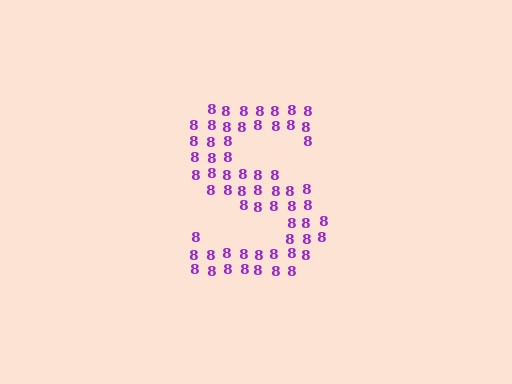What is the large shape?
The large shape is the letter S.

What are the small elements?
The small elements are digit 8's.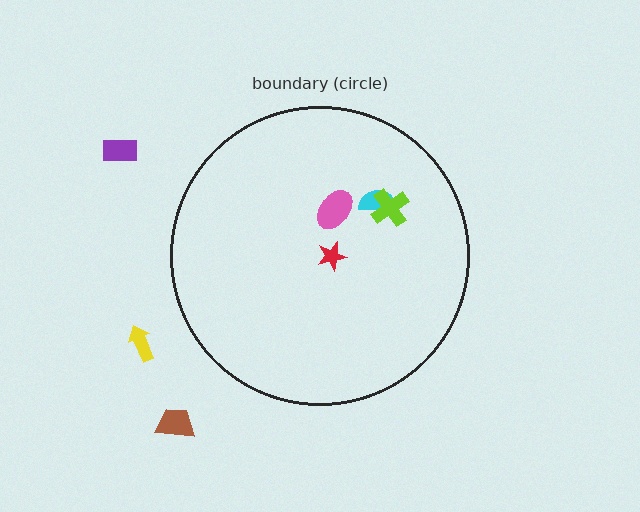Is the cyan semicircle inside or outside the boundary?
Inside.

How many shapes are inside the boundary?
4 inside, 3 outside.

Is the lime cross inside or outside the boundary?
Inside.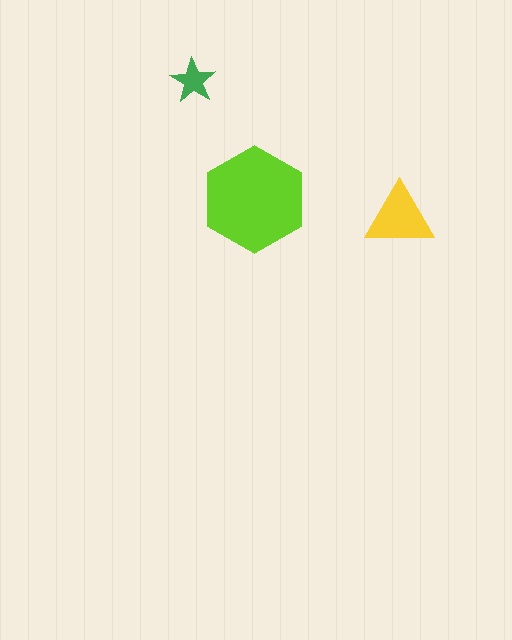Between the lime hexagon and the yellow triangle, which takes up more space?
The lime hexagon.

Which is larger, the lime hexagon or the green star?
The lime hexagon.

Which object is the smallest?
The green star.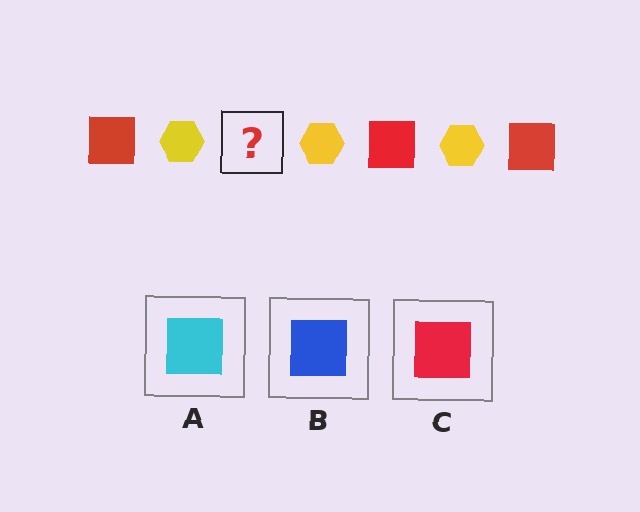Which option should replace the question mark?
Option C.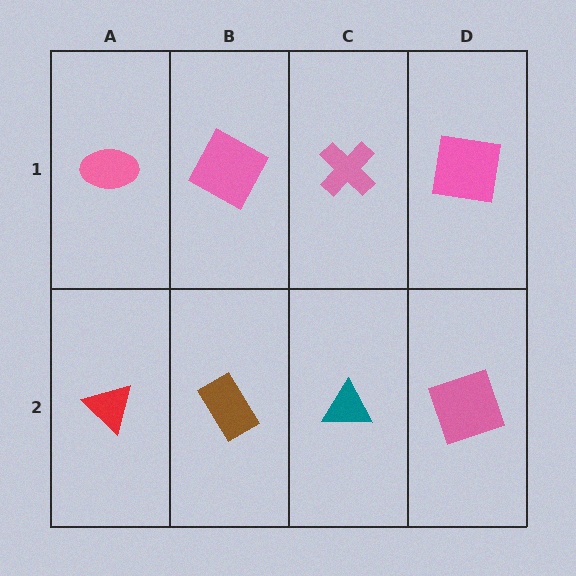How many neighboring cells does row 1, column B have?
3.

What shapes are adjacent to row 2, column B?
A pink square (row 1, column B), a red triangle (row 2, column A), a teal triangle (row 2, column C).